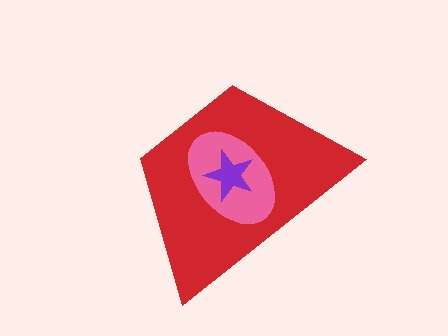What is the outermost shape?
The red trapezoid.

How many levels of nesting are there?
3.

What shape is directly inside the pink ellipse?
The purple star.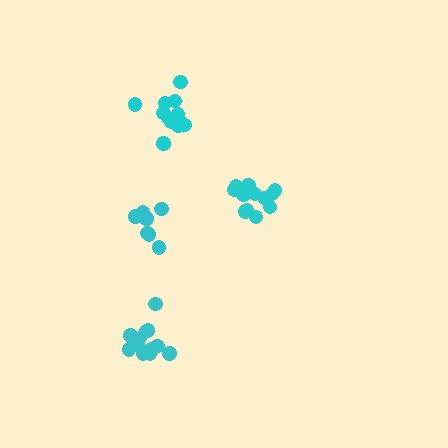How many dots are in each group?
Group 1: 12 dots, Group 2: 13 dots, Group 3: 7 dots, Group 4: 12 dots (44 total).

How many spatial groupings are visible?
There are 4 spatial groupings.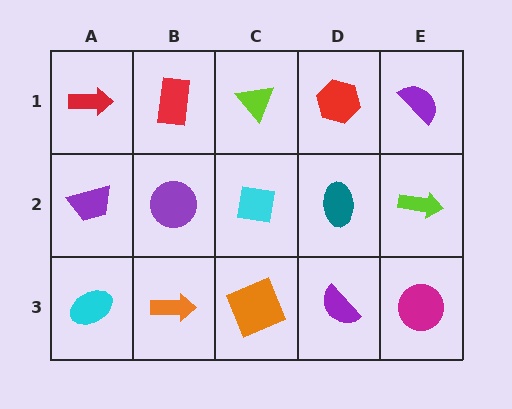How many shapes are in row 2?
5 shapes.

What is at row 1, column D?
A red hexagon.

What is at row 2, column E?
A lime arrow.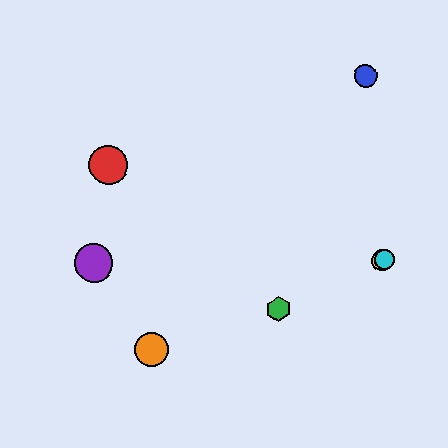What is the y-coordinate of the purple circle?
The purple circle is at y≈263.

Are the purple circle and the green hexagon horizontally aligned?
No, the purple circle is at y≈263 and the green hexagon is at y≈309.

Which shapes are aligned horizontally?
The yellow circle, the purple circle, the cyan circle are aligned horizontally.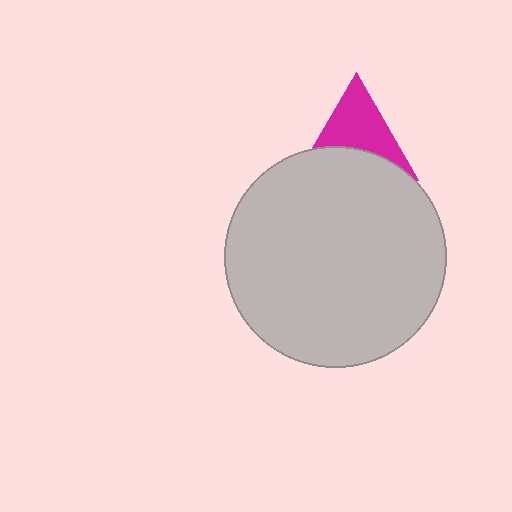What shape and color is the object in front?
The object in front is a light gray circle.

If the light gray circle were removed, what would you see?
You would see the complete magenta triangle.